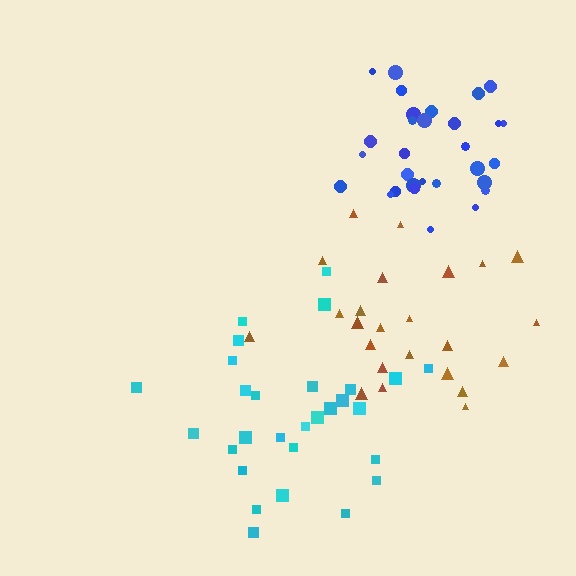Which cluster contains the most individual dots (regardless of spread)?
Blue (30).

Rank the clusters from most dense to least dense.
blue, cyan, brown.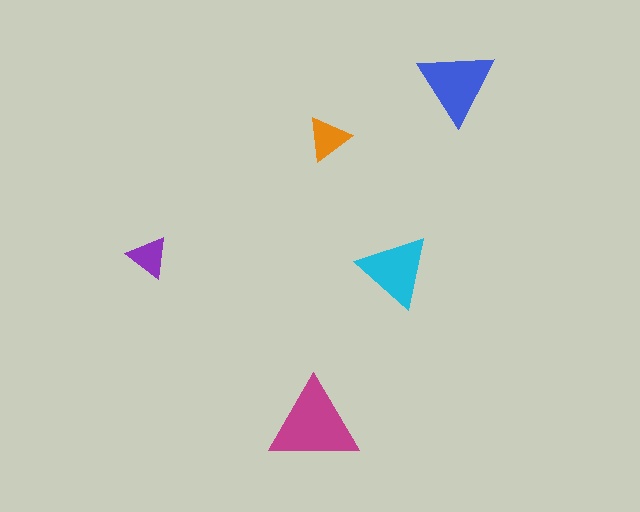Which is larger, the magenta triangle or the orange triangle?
The magenta one.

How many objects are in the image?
There are 5 objects in the image.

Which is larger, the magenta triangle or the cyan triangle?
The magenta one.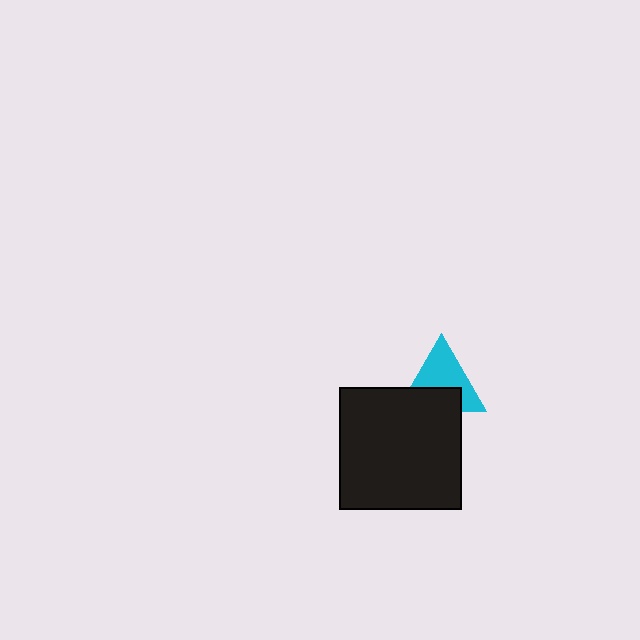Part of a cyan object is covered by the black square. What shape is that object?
It is a triangle.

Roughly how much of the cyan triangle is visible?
About half of it is visible (roughly 61%).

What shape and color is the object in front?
The object in front is a black square.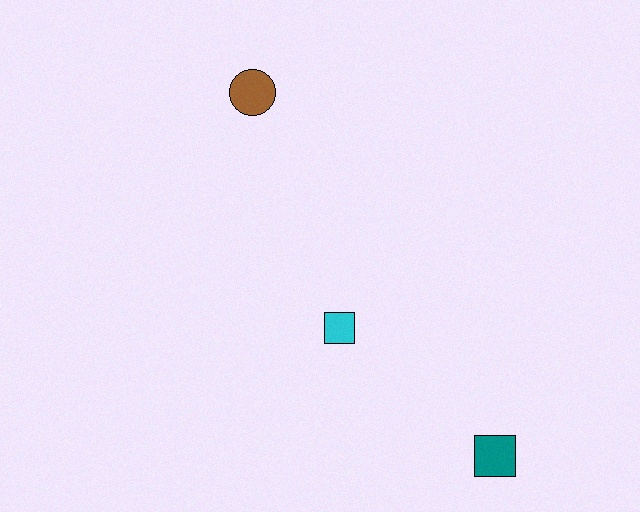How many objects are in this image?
There are 3 objects.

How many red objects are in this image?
There are no red objects.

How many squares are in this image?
There are 2 squares.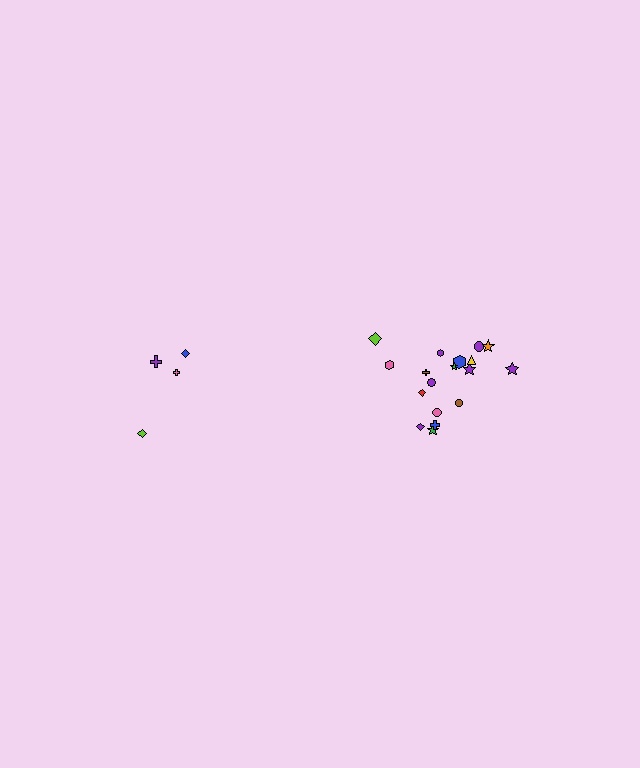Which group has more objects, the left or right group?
The right group.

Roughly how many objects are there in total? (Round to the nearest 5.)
Roughly 20 objects in total.